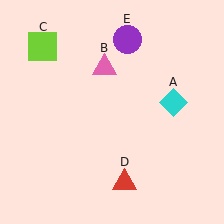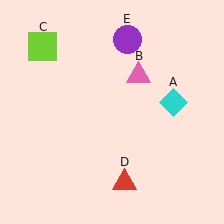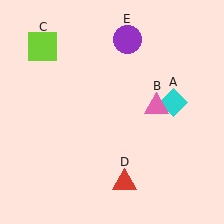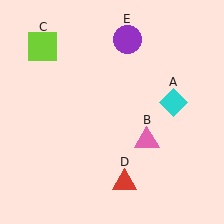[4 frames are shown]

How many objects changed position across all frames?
1 object changed position: pink triangle (object B).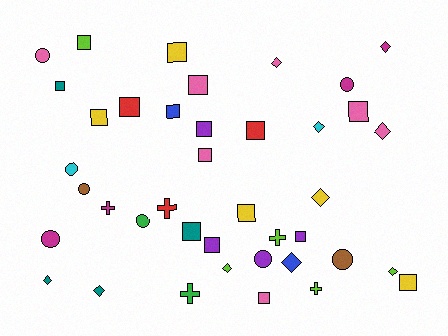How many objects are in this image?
There are 40 objects.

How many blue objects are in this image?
There are 2 blue objects.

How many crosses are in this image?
There are 5 crosses.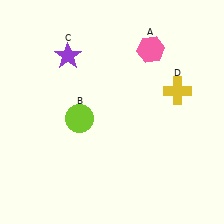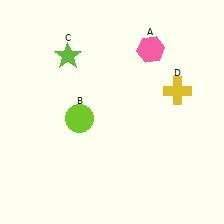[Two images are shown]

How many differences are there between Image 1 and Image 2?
There is 1 difference between the two images.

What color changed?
The star (C) changed from purple in Image 1 to lime in Image 2.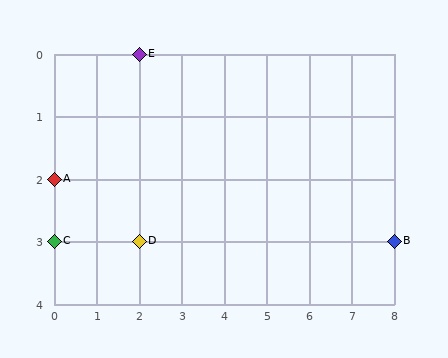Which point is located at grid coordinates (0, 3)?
Point C is at (0, 3).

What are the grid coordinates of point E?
Point E is at grid coordinates (2, 0).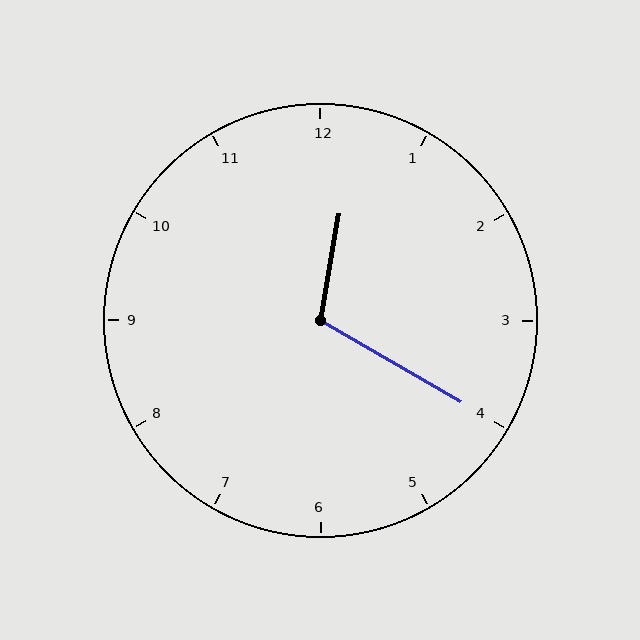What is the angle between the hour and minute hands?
Approximately 110 degrees.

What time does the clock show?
12:20.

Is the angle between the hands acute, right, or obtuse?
It is obtuse.